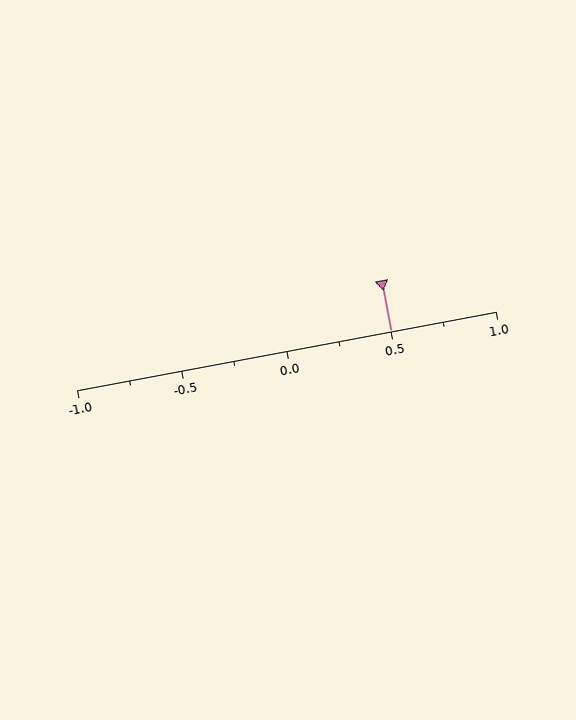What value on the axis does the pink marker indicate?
The marker indicates approximately 0.5.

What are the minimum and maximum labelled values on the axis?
The axis runs from -1.0 to 1.0.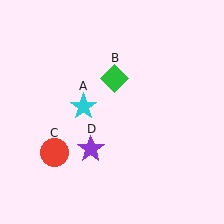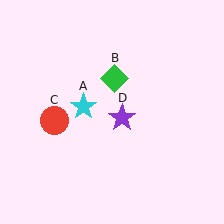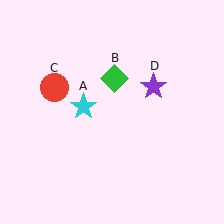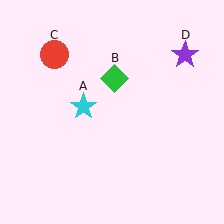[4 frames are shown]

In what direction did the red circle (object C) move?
The red circle (object C) moved up.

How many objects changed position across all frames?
2 objects changed position: red circle (object C), purple star (object D).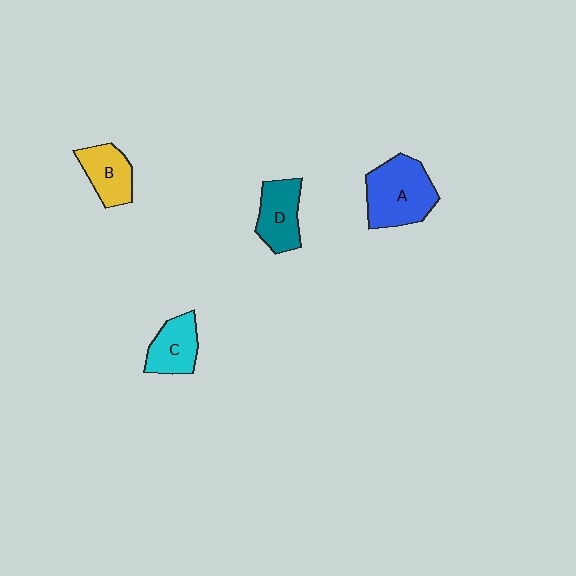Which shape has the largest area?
Shape A (blue).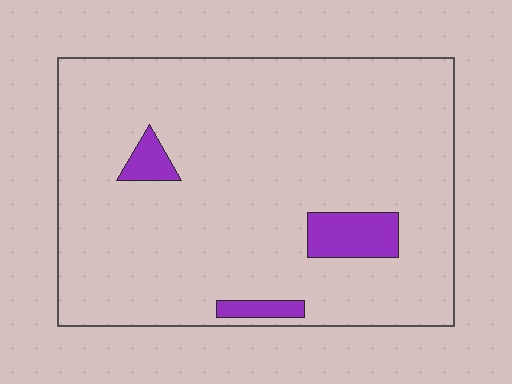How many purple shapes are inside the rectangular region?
3.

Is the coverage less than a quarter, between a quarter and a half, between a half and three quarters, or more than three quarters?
Less than a quarter.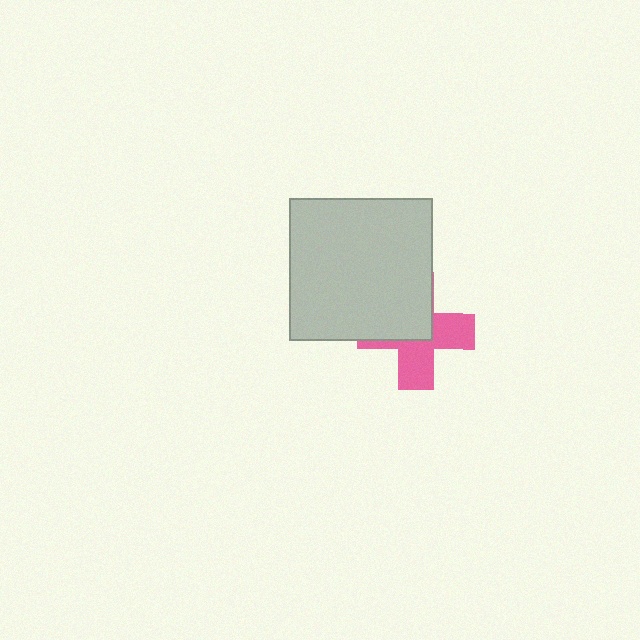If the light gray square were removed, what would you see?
You would see the complete pink cross.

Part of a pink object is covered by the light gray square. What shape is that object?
It is a cross.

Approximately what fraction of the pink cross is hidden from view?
Roughly 51% of the pink cross is hidden behind the light gray square.